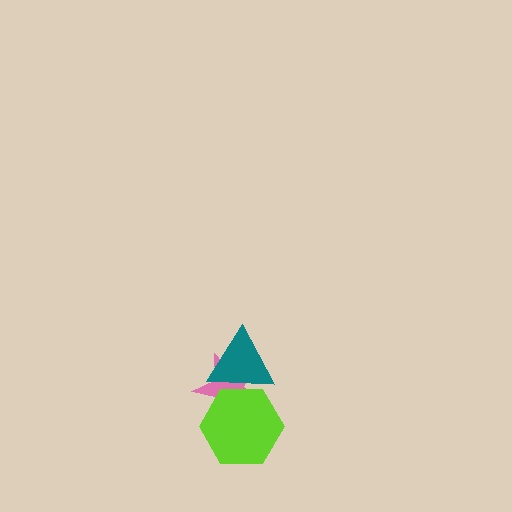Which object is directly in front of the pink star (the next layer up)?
The teal triangle is directly in front of the pink star.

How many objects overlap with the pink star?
2 objects overlap with the pink star.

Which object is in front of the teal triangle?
The lime hexagon is in front of the teal triangle.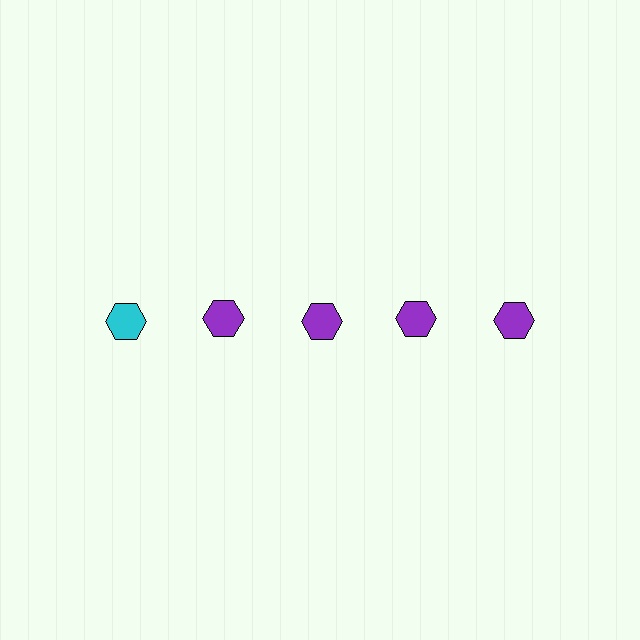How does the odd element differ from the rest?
It has a different color: cyan instead of purple.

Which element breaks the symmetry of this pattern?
The cyan hexagon in the top row, leftmost column breaks the symmetry. All other shapes are purple hexagons.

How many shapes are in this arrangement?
There are 5 shapes arranged in a grid pattern.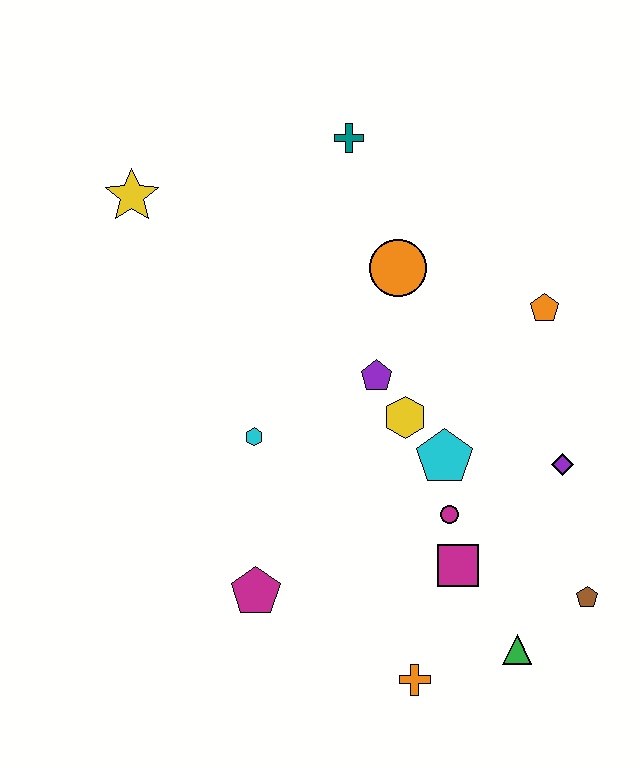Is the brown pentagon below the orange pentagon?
Yes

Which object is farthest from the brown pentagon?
The yellow star is farthest from the brown pentagon.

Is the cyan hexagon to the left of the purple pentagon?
Yes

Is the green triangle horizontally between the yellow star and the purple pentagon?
No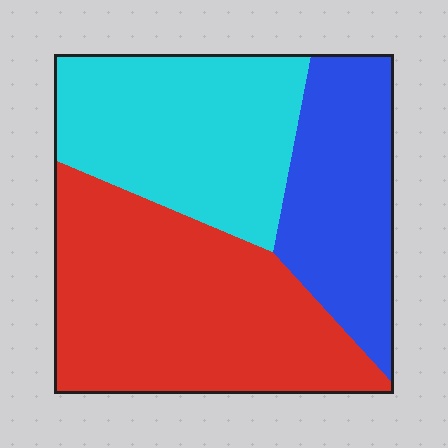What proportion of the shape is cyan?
Cyan takes up about one third (1/3) of the shape.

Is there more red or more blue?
Red.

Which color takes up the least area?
Blue, at roughly 25%.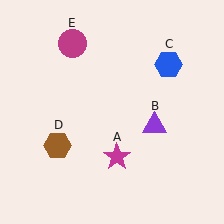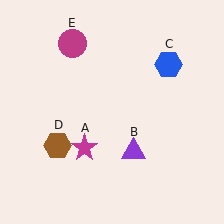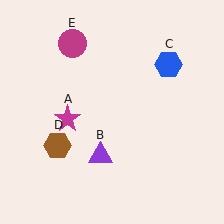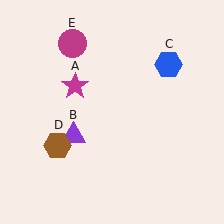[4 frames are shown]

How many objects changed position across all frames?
2 objects changed position: magenta star (object A), purple triangle (object B).